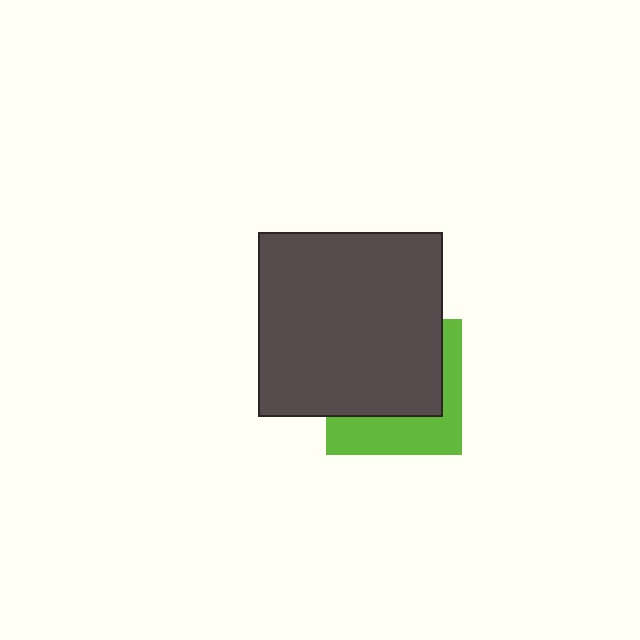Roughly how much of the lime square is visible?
A small part of it is visible (roughly 37%).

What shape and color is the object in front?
The object in front is a dark gray square.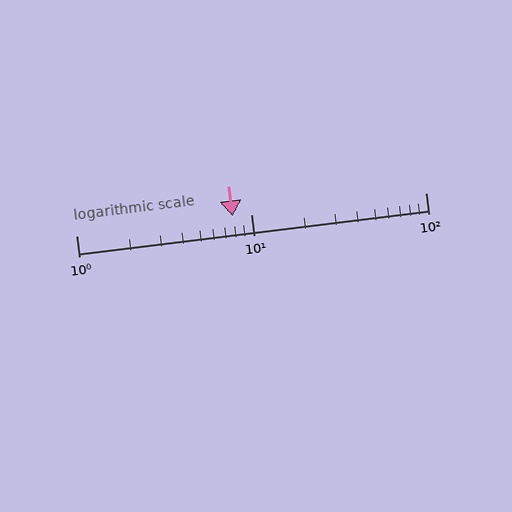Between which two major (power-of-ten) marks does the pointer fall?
The pointer is between 1 and 10.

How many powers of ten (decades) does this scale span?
The scale spans 2 decades, from 1 to 100.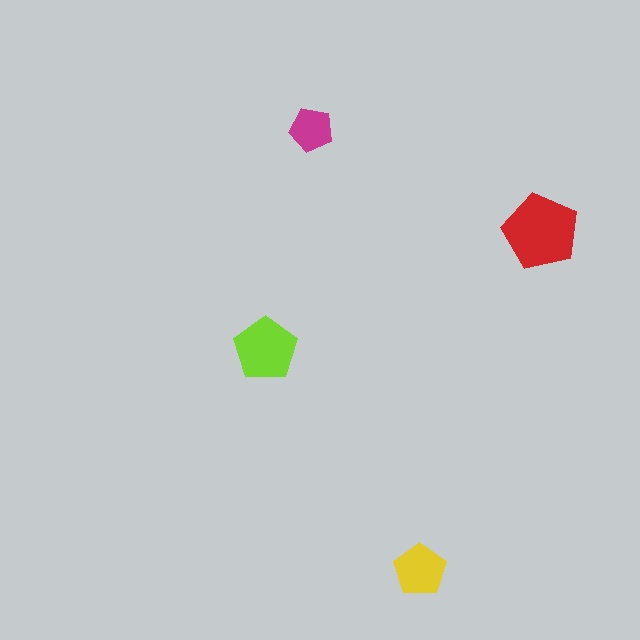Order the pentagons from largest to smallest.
the red one, the lime one, the yellow one, the magenta one.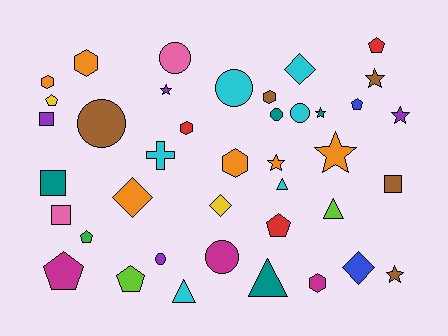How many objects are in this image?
There are 40 objects.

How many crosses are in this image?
There is 1 cross.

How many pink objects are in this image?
There are 2 pink objects.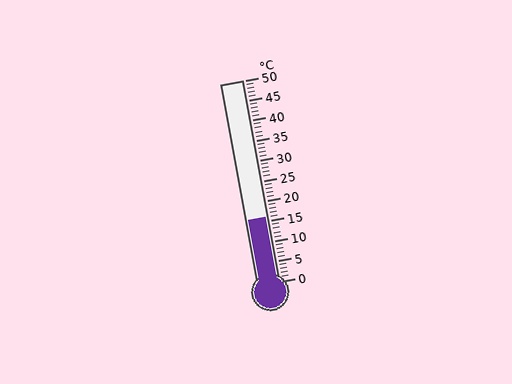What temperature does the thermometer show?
The thermometer shows approximately 16°C.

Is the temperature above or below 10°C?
The temperature is above 10°C.